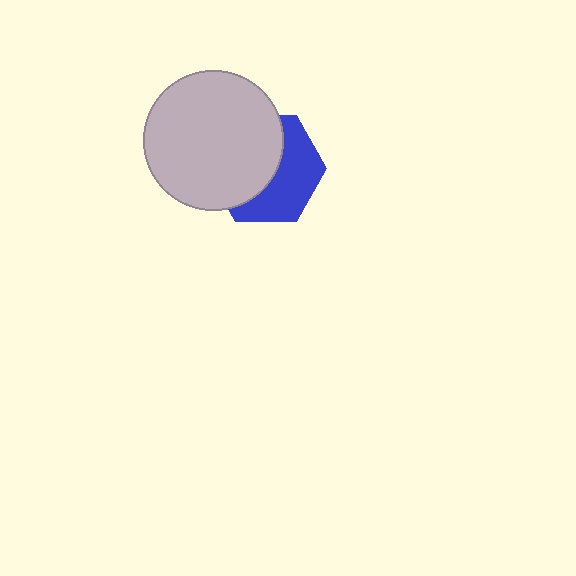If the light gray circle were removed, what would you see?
You would see the complete blue hexagon.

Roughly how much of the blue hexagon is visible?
About half of it is visible (roughly 47%).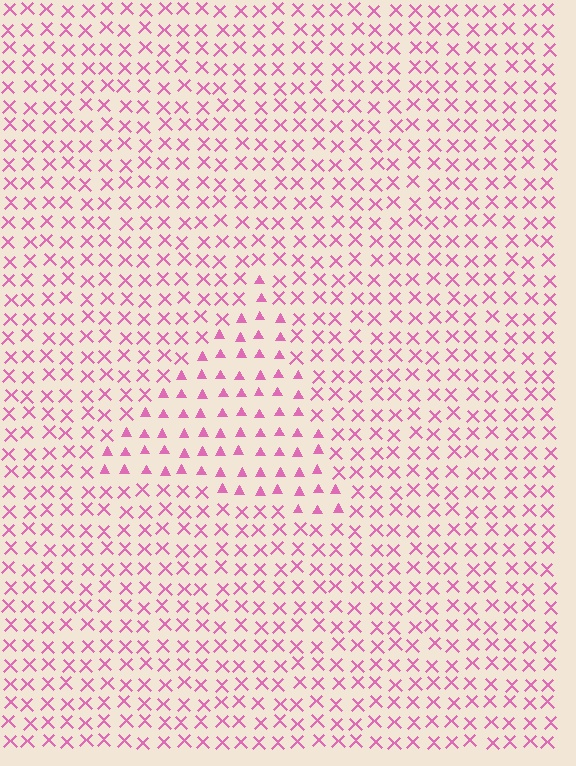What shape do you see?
I see a triangle.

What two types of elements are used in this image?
The image uses triangles inside the triangle region and X marks outside it.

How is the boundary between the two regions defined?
The boundary is defined by a change in element shape: triangles inside vs. X marks outside. All elements share the same color and spacing.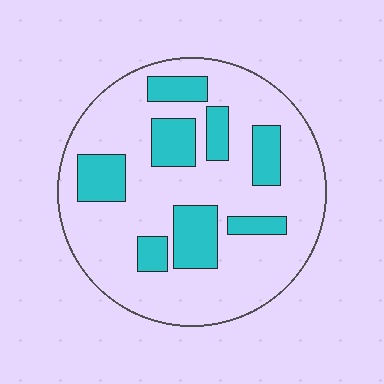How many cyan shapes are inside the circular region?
8.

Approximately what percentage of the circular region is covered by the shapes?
Approximately 25%.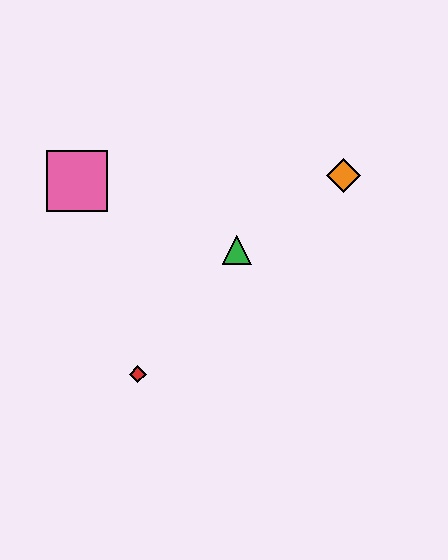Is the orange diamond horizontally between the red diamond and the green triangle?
No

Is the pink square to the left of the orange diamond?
Yes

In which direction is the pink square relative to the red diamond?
The pink square is above the red diamond.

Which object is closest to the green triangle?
The orange diamond is closest to the green triangle.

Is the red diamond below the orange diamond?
Yes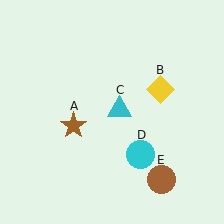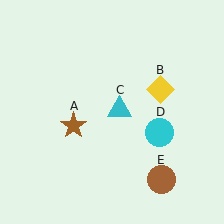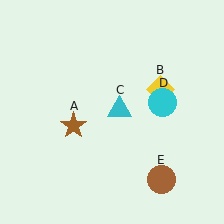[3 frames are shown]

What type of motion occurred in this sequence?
The cyan circle (object D) rotated counterclockwise around the center of the scene.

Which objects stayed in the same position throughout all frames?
Brown star (object A) and yellow diamond (object B) and cyan triangle (object C) and brown circle (object E) remained stationary.